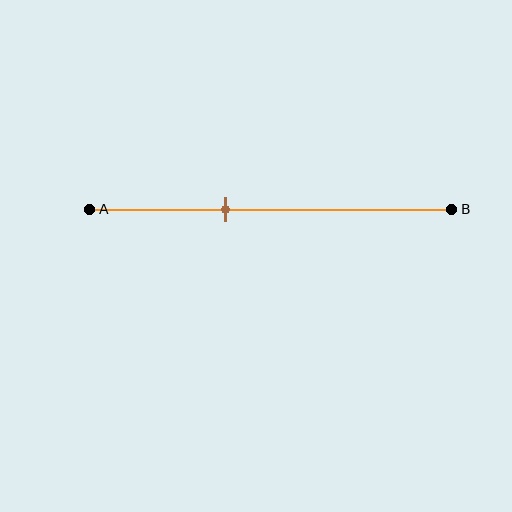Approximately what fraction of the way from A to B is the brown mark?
The brown mark is approximately 35% of the way from A to B.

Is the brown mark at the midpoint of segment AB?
No, the mark is at about 35% from A, not at the 50% midpoint.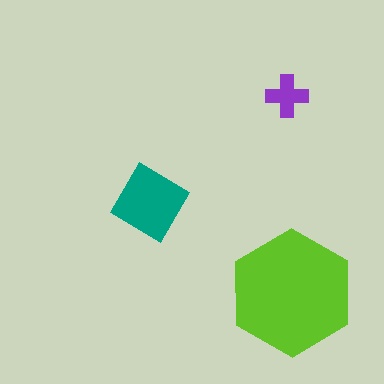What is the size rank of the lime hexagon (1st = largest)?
1st.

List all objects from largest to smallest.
The lime hexagon, the teal diamond, the purple cross.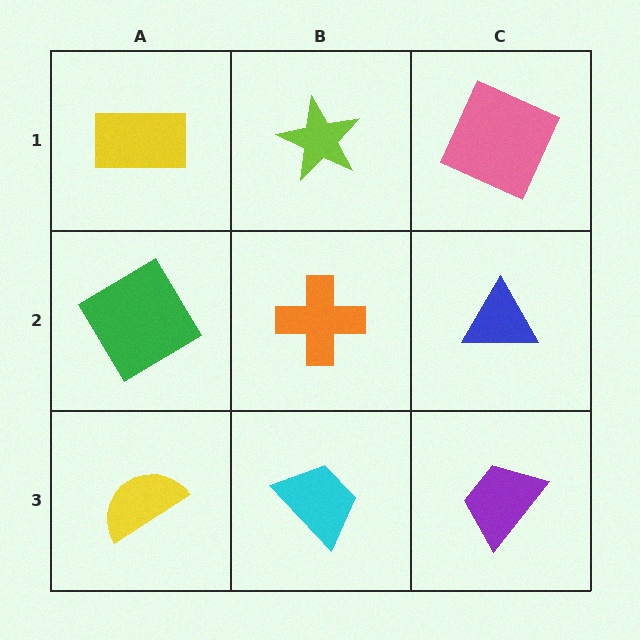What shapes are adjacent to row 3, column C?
A blue triangle (row 2, column C), a cyan trapezoid (row 3, column B).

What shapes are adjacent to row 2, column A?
A yellow rectangle (row 1, column A), a yellow semicircle (row 3, column A), an orange cross (row 2, column B).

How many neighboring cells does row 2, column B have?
4.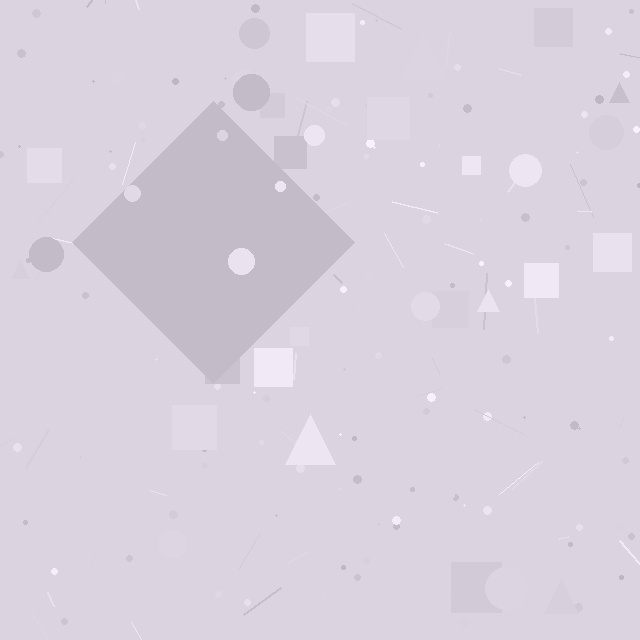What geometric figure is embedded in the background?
A diamond is embedded in the background.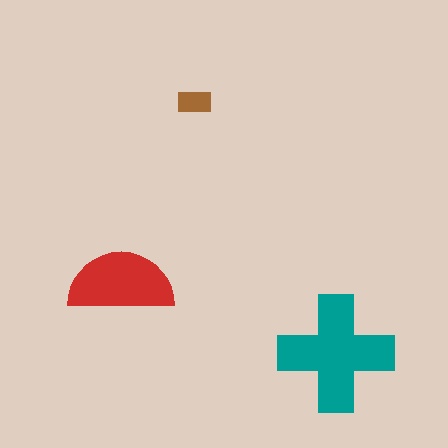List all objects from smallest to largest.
The brown rectangle, the red semicircle, the teal cross.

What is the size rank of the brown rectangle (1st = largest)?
3rd.